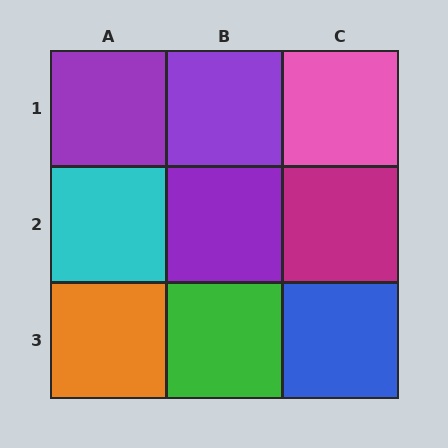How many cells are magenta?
1 cell is magenta.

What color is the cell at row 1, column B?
Purple.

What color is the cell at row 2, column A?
Cyan.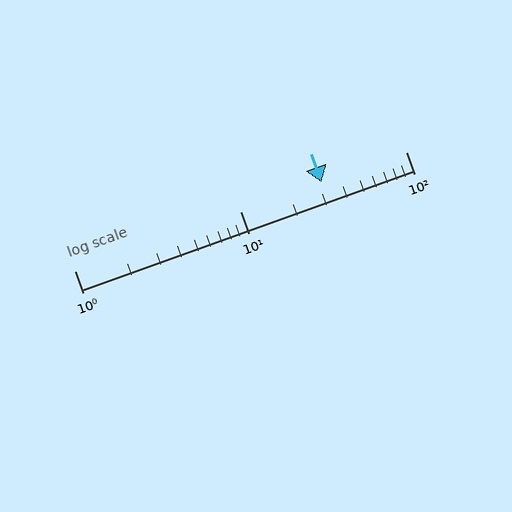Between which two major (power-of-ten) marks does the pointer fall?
The pointer is between 10 and 100.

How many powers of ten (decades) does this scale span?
The scale spans 2 decades, from 1 to 100.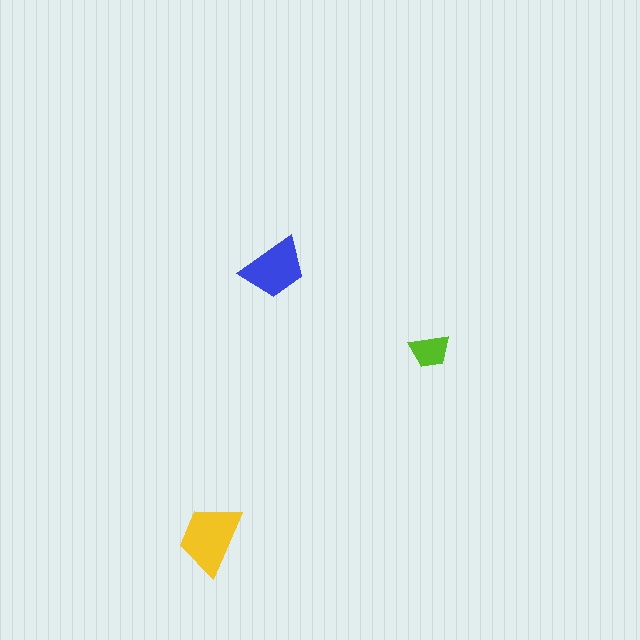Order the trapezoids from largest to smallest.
the yellow one, the blue one, the lime one.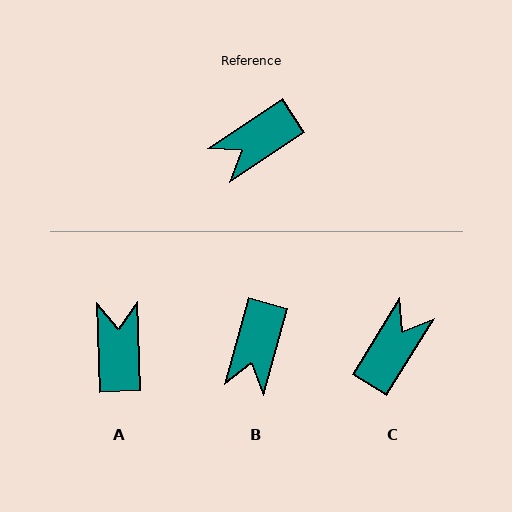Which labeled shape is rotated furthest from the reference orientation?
C, about 155 degrees away.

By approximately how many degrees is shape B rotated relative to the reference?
Approximately 41 degrees counter-clockwise.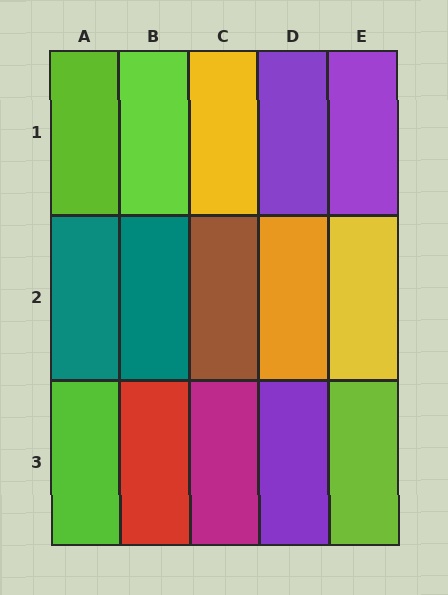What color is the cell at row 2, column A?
Teal.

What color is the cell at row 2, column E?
Yellow.